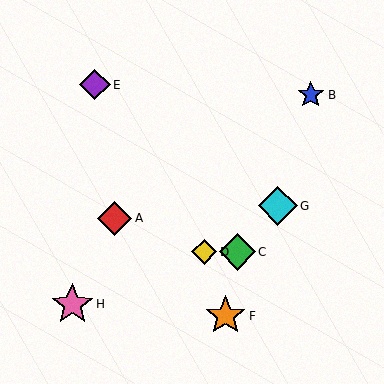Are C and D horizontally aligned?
Yes, both are at y≈252.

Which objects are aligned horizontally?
Objects C, D are aligned horizontally.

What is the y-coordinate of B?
Object B is at y≈95.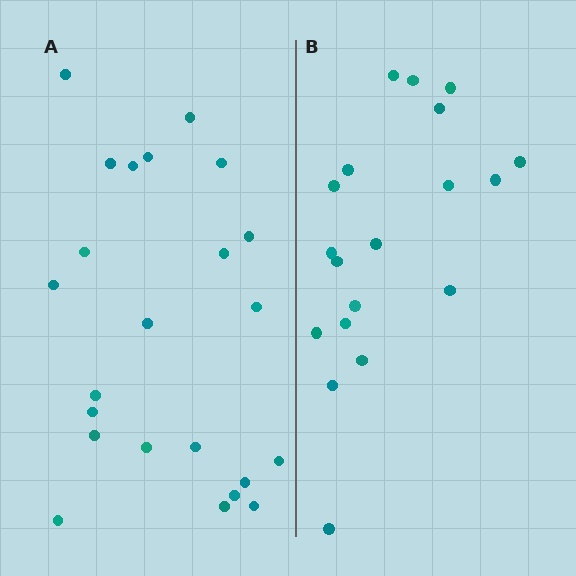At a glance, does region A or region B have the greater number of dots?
Region A (the left region) has more dots.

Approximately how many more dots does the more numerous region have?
Region A has about 4 more dots than region B.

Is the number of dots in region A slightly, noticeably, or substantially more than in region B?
Region A has only slightly more — the two regions are fairly close. The ratio is roughly 1.2 to 1.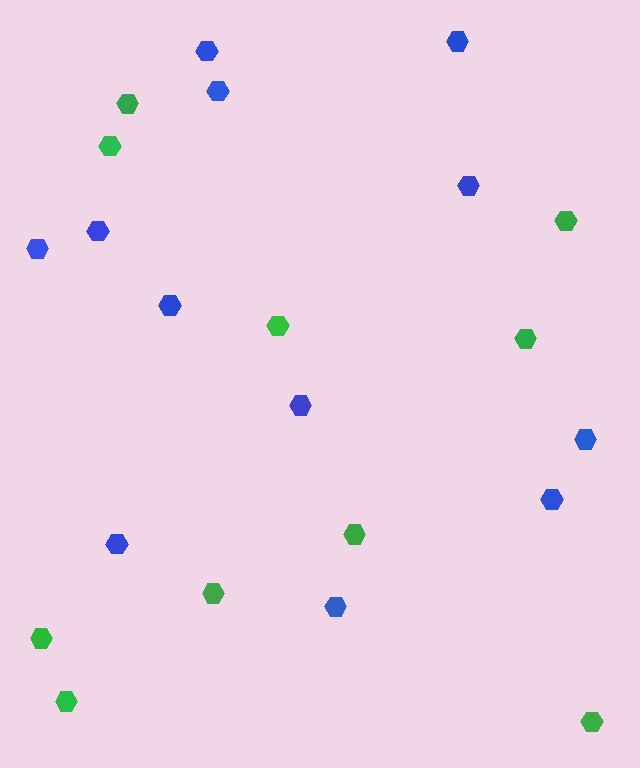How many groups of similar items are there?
There are 2 groups: one group of blue hexagons (12) and one group of green hexagons (10).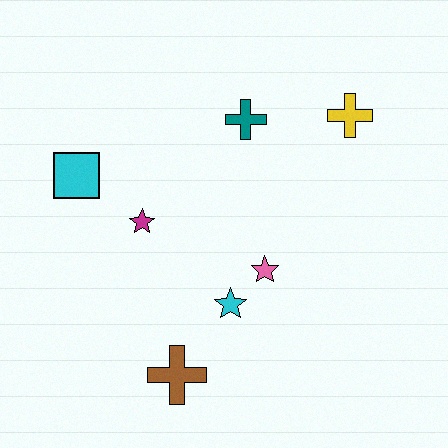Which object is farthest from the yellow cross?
The brown cross is farthest from the yellow cross.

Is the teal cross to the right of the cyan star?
Yes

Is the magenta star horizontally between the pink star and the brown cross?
No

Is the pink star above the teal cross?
No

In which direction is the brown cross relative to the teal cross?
The brown cross is below the teal cross.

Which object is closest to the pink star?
The cyan star is closest to the pink star.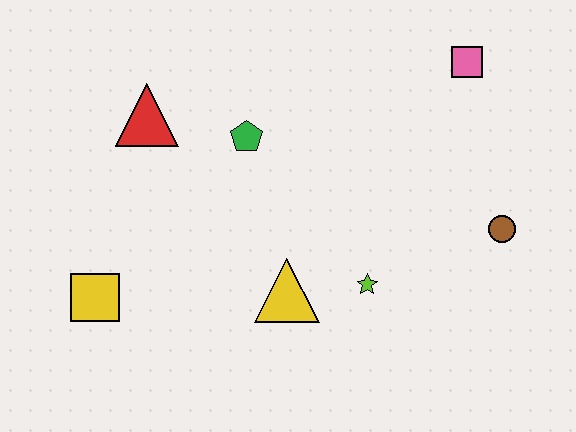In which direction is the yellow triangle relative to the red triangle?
The yellow triangle is below the red triangle.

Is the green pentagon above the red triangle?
No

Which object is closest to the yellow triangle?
The lime star is closest to the yellow triangle.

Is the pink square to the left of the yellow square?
No